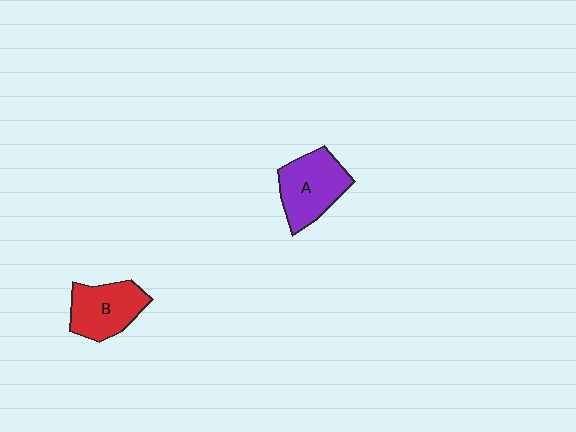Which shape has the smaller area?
Shape B (red).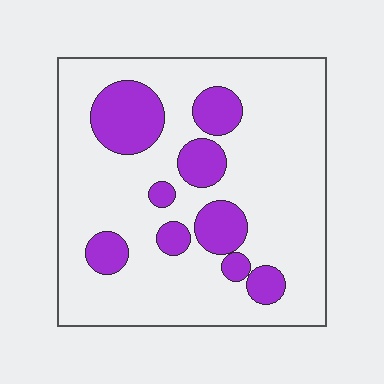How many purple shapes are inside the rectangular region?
9.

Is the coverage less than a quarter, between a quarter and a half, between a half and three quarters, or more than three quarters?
Less than a quarter.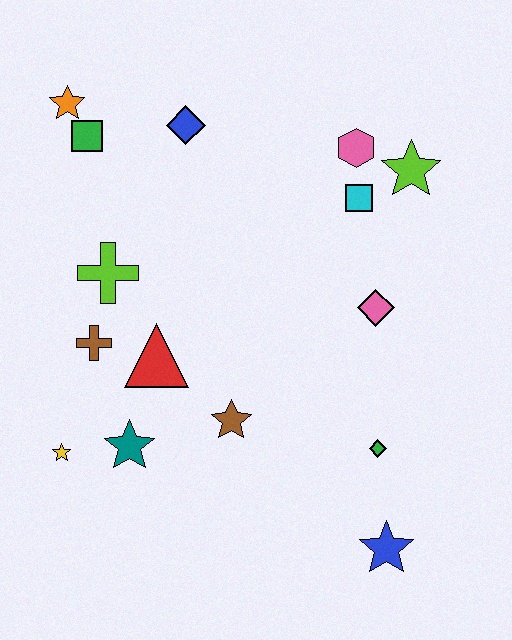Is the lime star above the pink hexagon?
No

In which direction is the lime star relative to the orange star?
The lime star is to the right of the orange star.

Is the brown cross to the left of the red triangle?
Yes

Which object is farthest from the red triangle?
The lime star is farthest from the red triangle.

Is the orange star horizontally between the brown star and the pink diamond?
No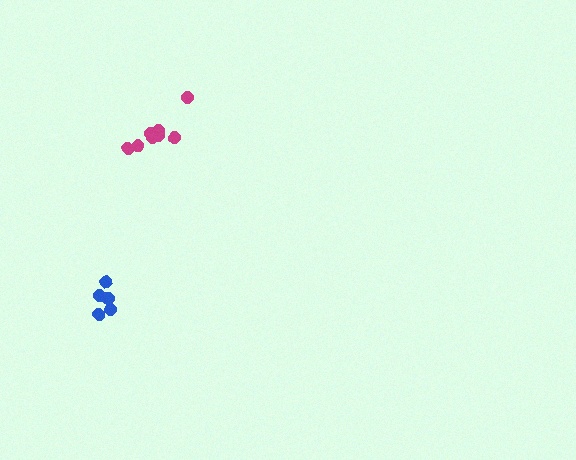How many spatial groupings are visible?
There are 2 spatial groupings.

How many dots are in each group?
Group 1: 5 dots, Group 2: 8 dots (13 total).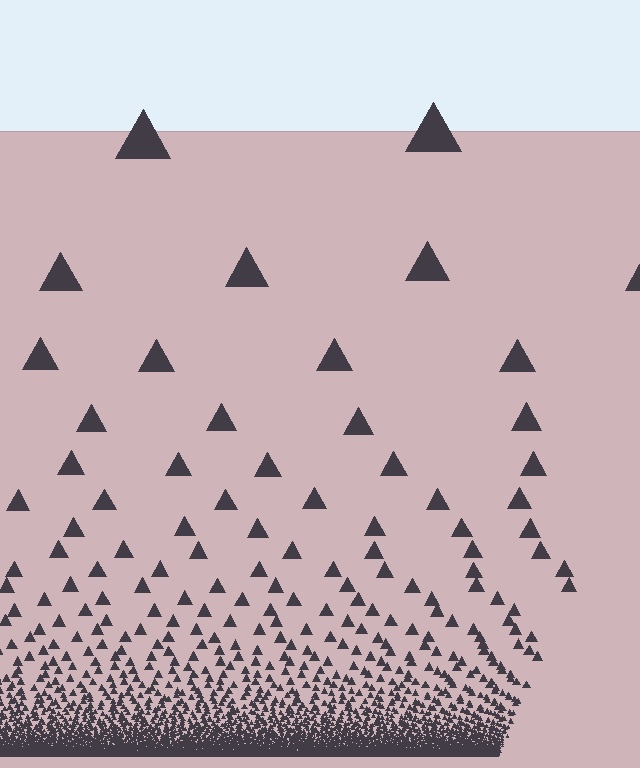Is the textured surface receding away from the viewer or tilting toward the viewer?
The surface appears to tilt toward the viewer. Texture elements get larger and sparser toward the top.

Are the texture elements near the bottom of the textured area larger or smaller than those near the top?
Smaller. The gradient is inverted — elements near the bottom are smaller and denser.